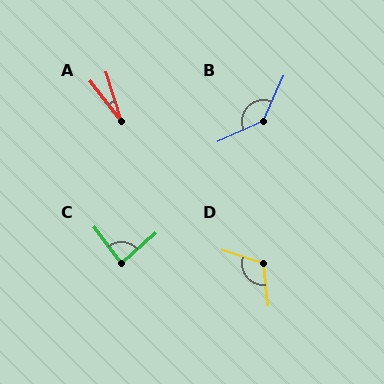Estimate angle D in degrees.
Approximately 114 degrees.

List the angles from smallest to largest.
A (21°), C (86°), D (114°), B (138°).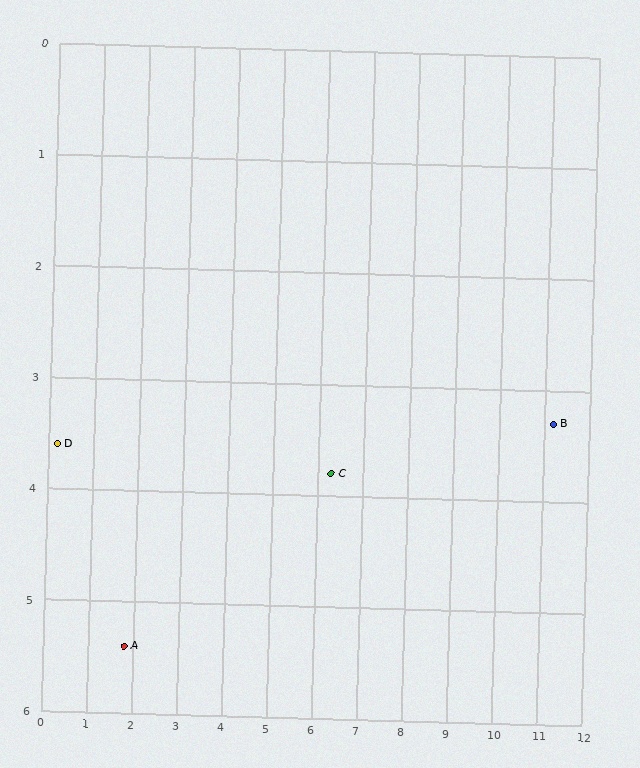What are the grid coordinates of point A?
Point A is at approximately (1.8, 5.4).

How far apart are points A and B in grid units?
Points A and B are about 9.6 grid units apart.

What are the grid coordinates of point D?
Point D is at approximately (0.2, 3.6).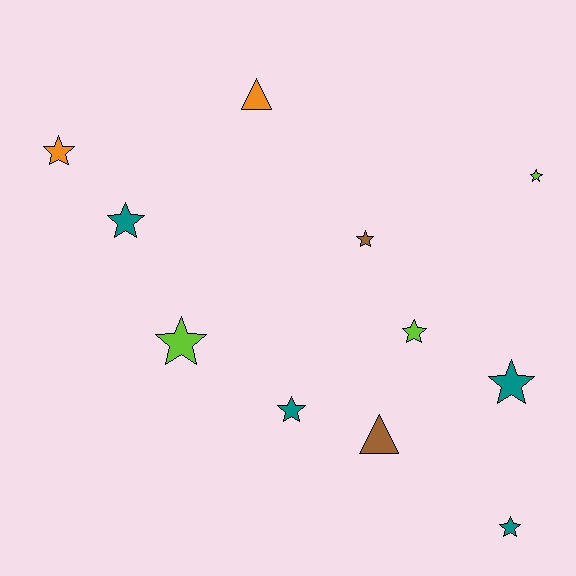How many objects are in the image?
There are 11 objects.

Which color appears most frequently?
Teal, with 4 objects.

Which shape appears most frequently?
Star, with 9 objects.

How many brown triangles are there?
There is 1 brown triangle.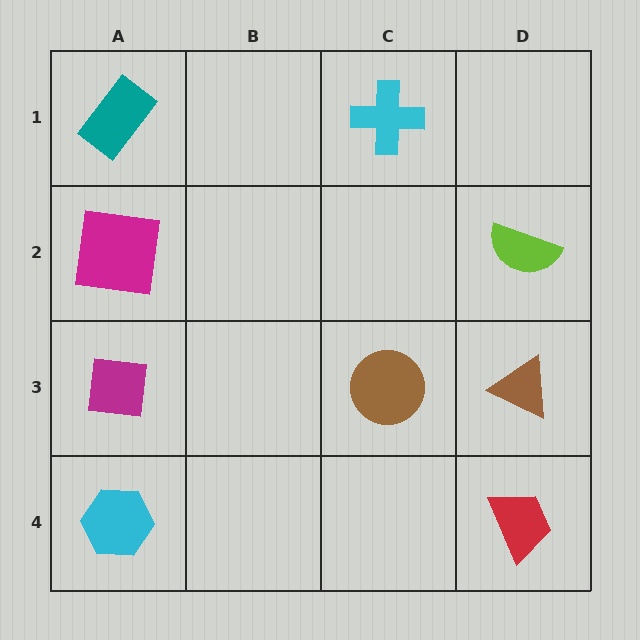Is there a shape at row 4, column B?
No, that cell is empty.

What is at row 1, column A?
A teal rectangle.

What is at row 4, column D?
A red trapezoid.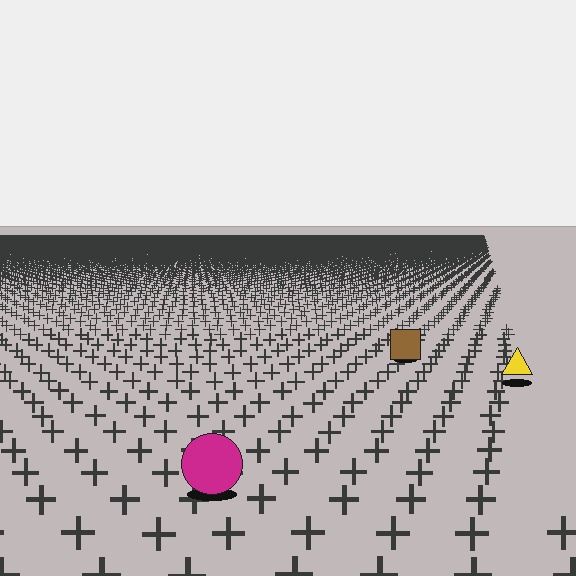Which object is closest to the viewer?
The magenta circle is closest. The texture marks near it are larger and more spread out.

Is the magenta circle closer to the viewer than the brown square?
Yes. The magenta circle is closer — you can tell from the texture gradient: the ground texture is coarser near it.